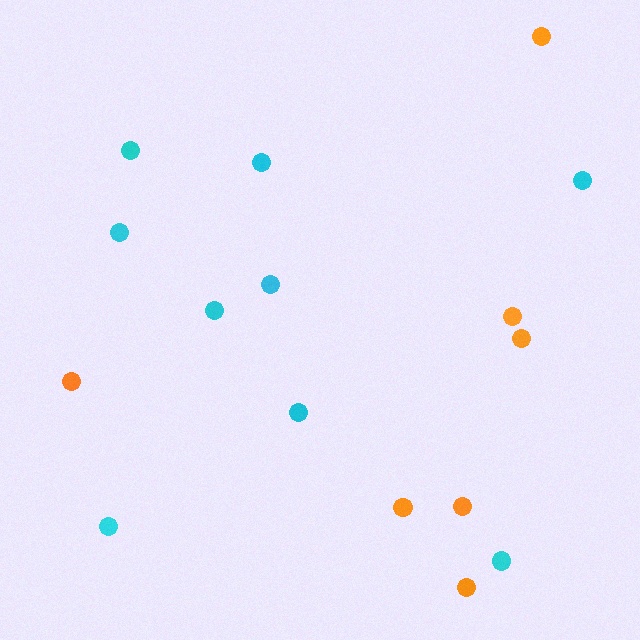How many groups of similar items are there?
There are 2 groups: one group of orange circles (7) and one group of cyan circles (9).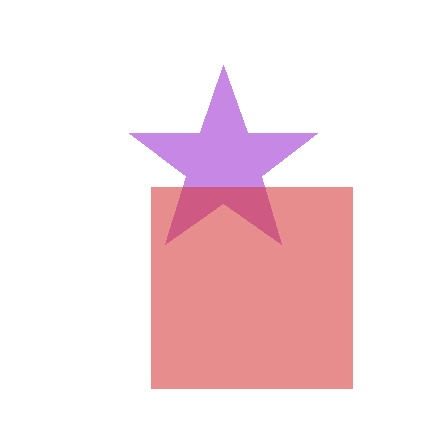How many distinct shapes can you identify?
There are 2 distinct shapes: a purple star, a red square.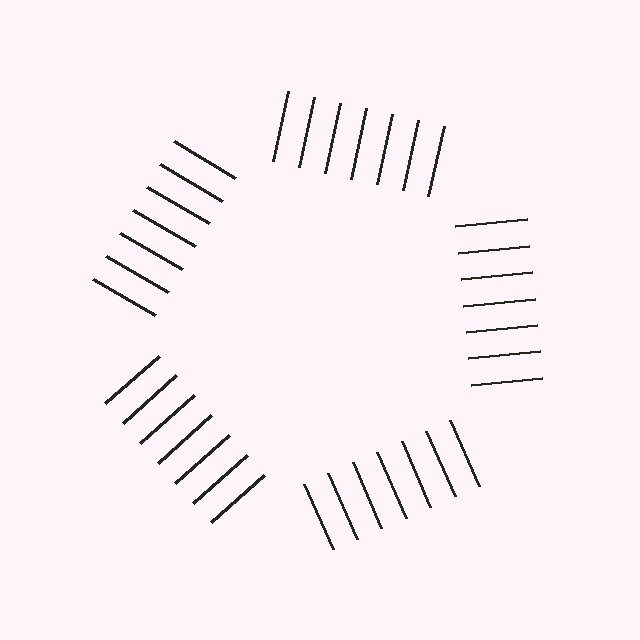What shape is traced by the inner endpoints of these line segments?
An illusory pentagon — the line segments terminate on its edges but no continuous stroke is drawn.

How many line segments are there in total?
35 — 7 along each of the 5 edges.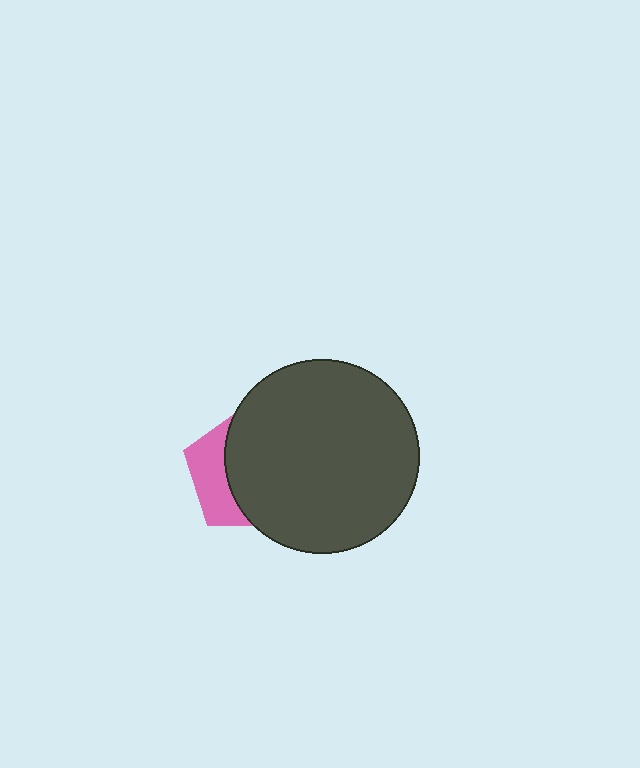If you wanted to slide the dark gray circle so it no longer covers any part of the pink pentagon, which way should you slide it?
Slide it right — that is the most direct way to separate the two shapes.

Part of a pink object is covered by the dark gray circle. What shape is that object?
It is a pentagon.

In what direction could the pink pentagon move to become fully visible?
The pink pentagon could move left. That would shift it out from behind the dark gray circle entirely.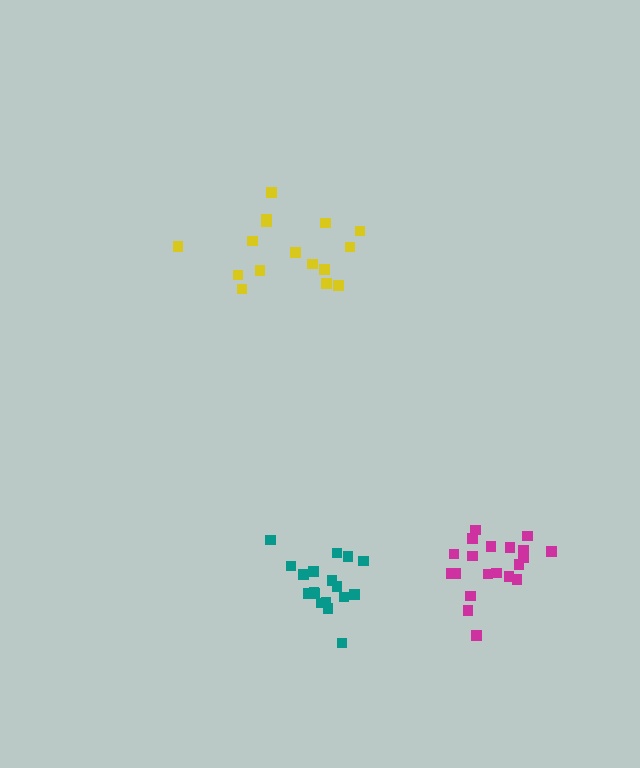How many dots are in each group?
Group 1: 16 dots, Group 2: 18 dots, Group 3: 20 dots (54 total).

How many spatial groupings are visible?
There are 3 spatial groupings.